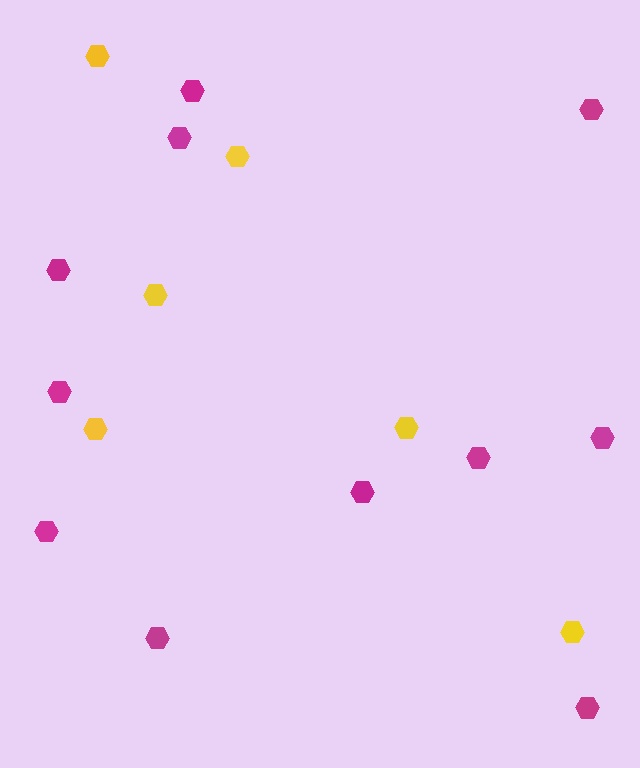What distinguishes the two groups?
There are 2 groups: one group of magenta hexagons (11) and one group of yellow hexagons (6).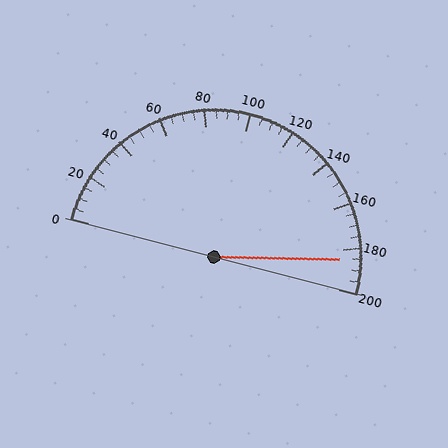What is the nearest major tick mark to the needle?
The nearest major tick mark is 180.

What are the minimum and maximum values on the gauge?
The gauge ranges from 0 to 200.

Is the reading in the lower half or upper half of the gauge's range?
The reading is in the upper half of the range (0 to 200).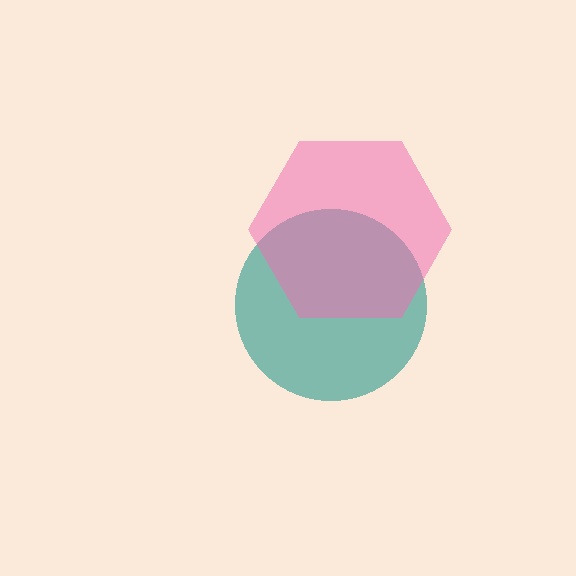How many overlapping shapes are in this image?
There are 2 overlapping shapes in the image.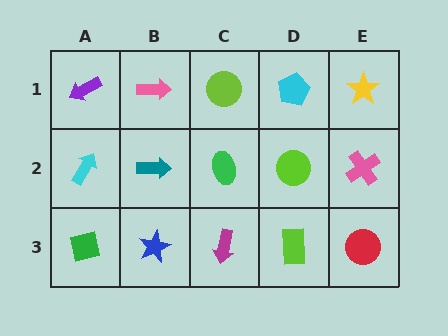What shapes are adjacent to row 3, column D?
A lime circle (row 2, column D), a magenta arrow (row 3, column C), a red circle (row 3, column E).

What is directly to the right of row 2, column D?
A pink cross.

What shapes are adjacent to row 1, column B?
A teal arrow (row 2, column B), a purple arrow (row 1, column A), a lime circle (row 1, column C).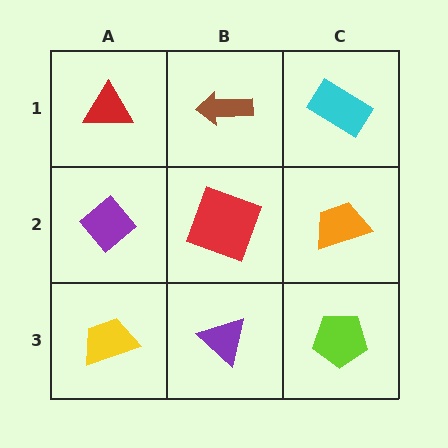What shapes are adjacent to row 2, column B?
A brown arrow (row 1, column B), a purple triangle (row 3, column B), a purple diamond (row 2, column A), an orange trapezoid (row 2, column C).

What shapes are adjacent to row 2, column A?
A red triangle (row 1, column A), a yellow trapezoid (row 3, column A), a red square (row 2, column B).